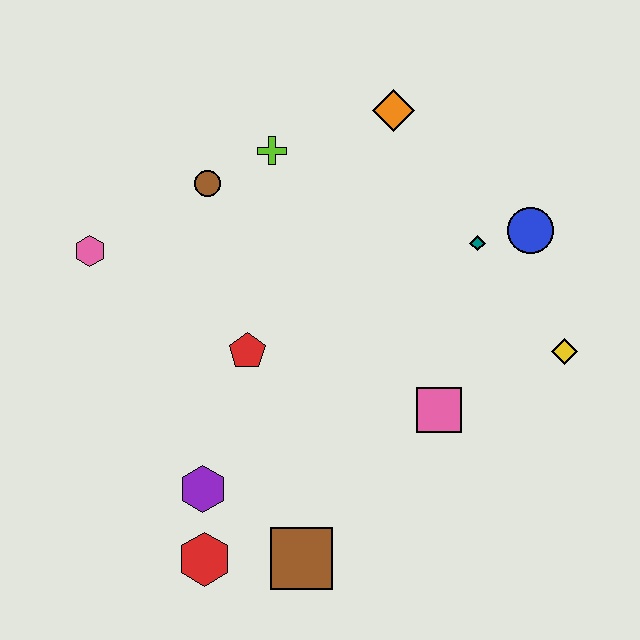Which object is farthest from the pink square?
The pink hexagon is farthest from the pink square.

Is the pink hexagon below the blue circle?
Yes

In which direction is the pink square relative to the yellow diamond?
The pink square is to the left of the yellow diamond.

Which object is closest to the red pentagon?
The purple hexagon is closest to the red pentagon.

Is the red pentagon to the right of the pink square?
No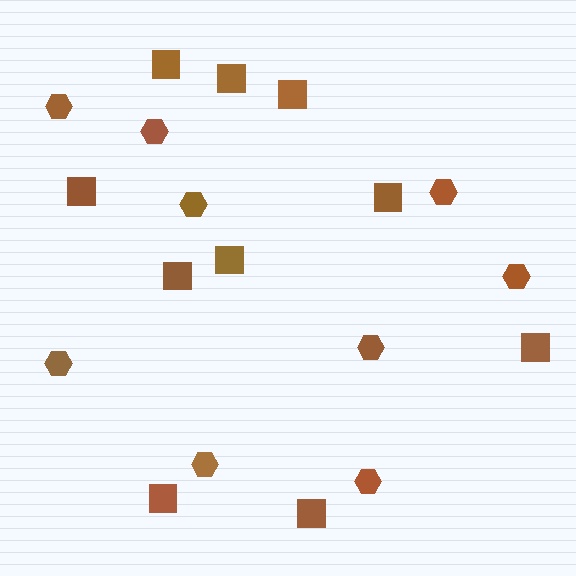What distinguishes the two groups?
There are 2 groups: one group of hexagons (9) and one group of squares (10).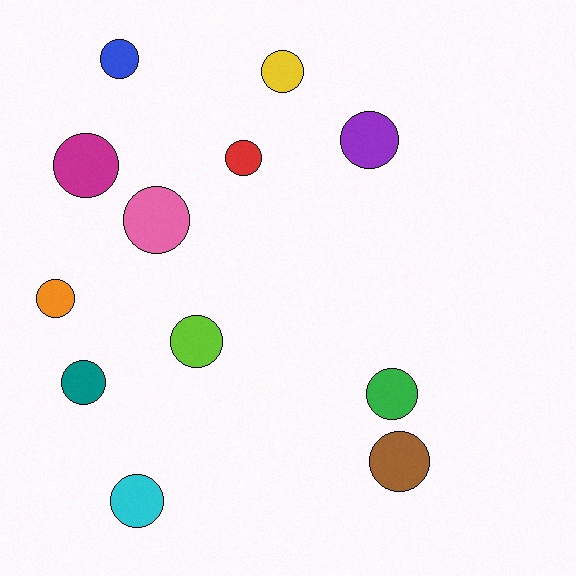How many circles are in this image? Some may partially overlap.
There are 12 circles.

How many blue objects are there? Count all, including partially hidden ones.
There is 1 blue object.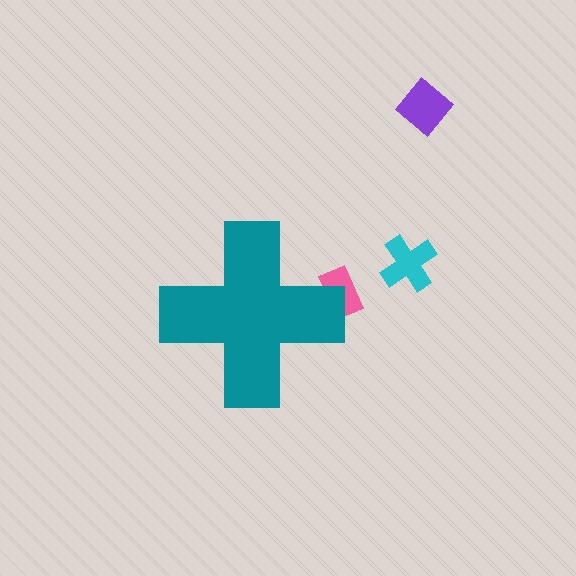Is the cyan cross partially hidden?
No, the cyan cross is fully visible.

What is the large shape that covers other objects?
A teal cross.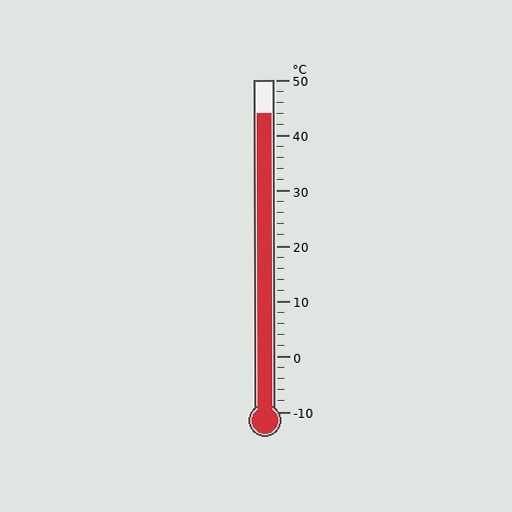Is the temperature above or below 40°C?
The temperature is above 40°C.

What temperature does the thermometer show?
The thermometer shows approximately 44°C.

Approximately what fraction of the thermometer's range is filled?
The thermometer is filled to approximately 90% of its range.